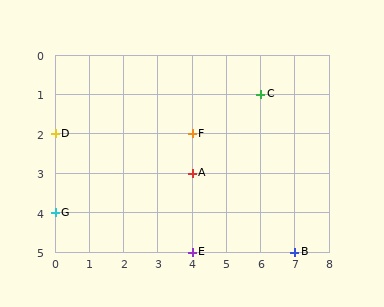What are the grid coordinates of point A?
Point A is at grid coordinates (4, 3).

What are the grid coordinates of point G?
Point G is at grid coordinates (0, 4).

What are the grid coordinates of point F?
Point F is at grid coordinates (4, 2).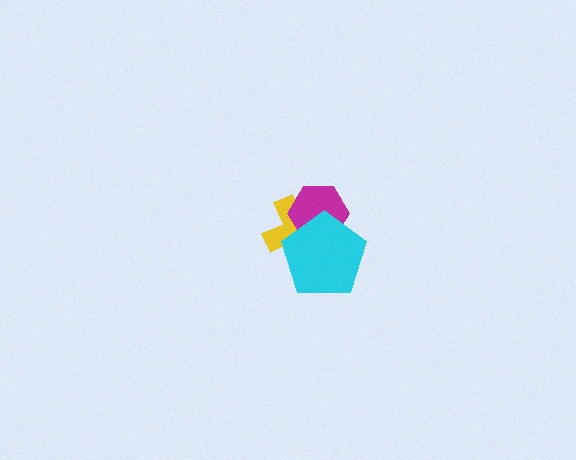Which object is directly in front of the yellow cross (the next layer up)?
The magenta hexagon is directly in front of the yellow cross.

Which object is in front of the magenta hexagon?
The cyan pentagon is in front of the magenta hexagon.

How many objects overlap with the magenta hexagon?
2 objects overlap with the magenta hexagon.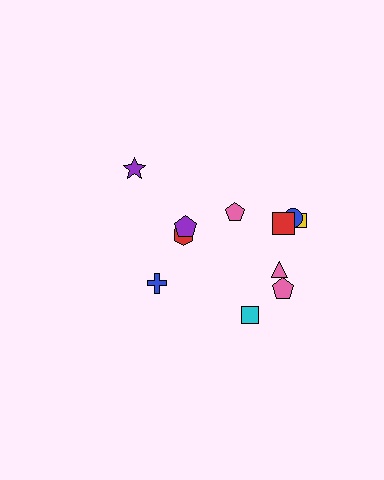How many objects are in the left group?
There are 4 objects.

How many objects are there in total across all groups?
There are 11 objects.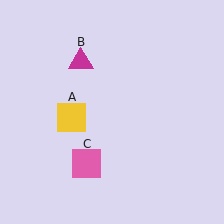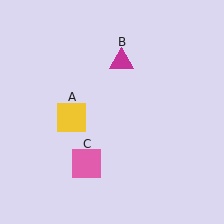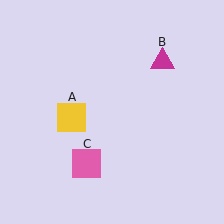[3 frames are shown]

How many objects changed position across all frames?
1 object changed position: magenta triangle (object B).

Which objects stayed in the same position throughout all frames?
Yellow square (object A) and pink square (object C) remained stationary.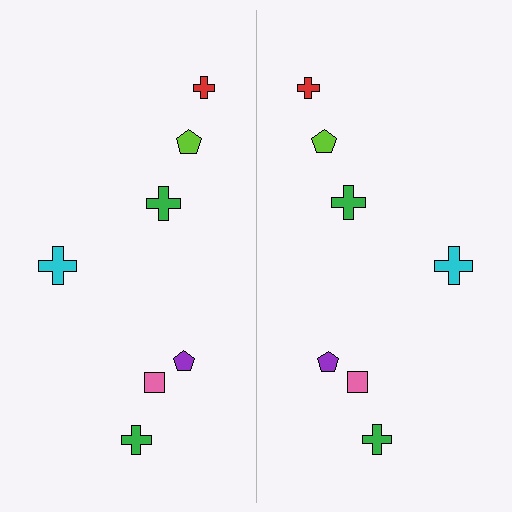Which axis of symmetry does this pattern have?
The pattern has a vertical axis of symmetry running through the center of the image.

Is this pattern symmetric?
Yes, this pattern has bilateral (reflection) symmetry.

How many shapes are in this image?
There are 14 shapes in this image.